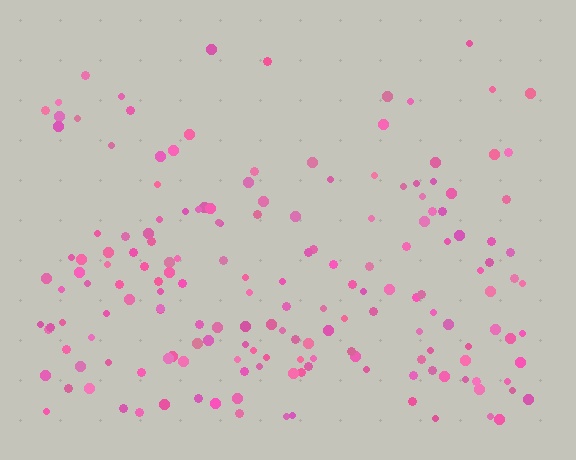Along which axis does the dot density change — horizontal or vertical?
Vertical.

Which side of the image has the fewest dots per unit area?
The top.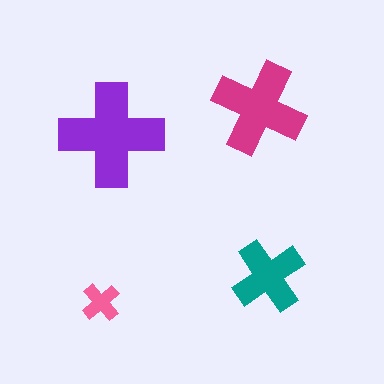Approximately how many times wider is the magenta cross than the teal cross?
About 1.5 times wider.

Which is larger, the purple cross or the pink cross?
The purple one.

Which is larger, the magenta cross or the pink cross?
The magenta one.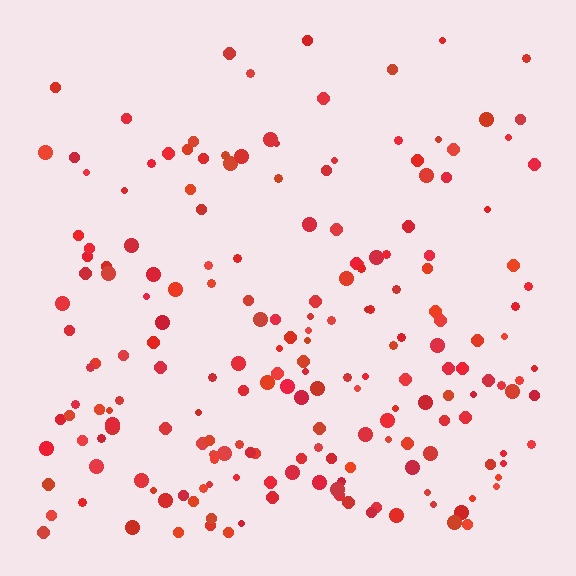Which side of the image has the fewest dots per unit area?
The top.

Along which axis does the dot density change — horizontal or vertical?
Vertical.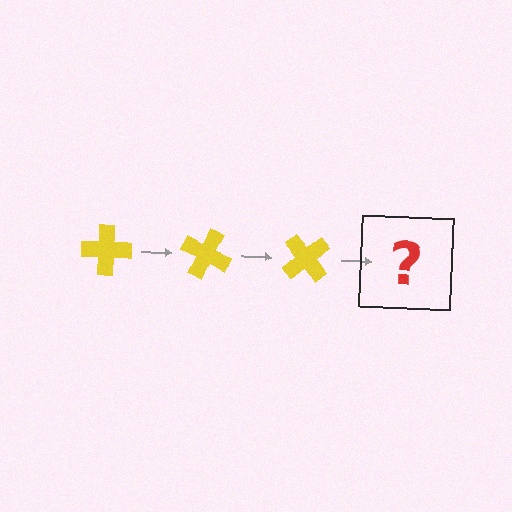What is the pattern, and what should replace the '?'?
The pattern is that the cross rotates 25 degrees each step. The '?' should be a yellow cross rotated 75 degrees.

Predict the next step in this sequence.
The next step is a yellow cross rotated 75 degrees.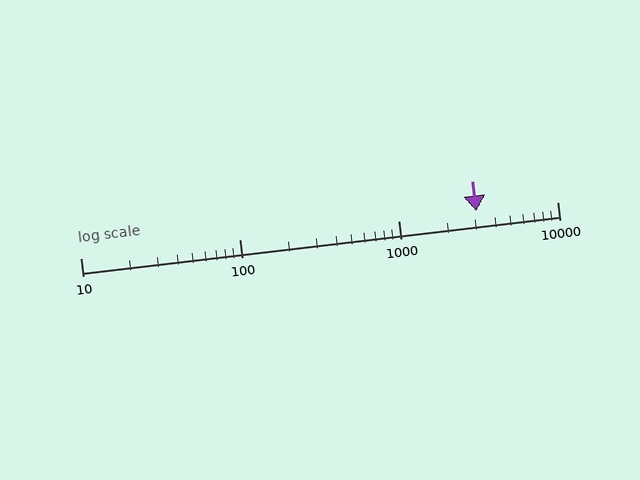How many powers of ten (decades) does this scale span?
The scale spans 3 decades, from 10 to 10000.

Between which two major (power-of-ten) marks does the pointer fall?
The pointer is between 1000 and 10000.